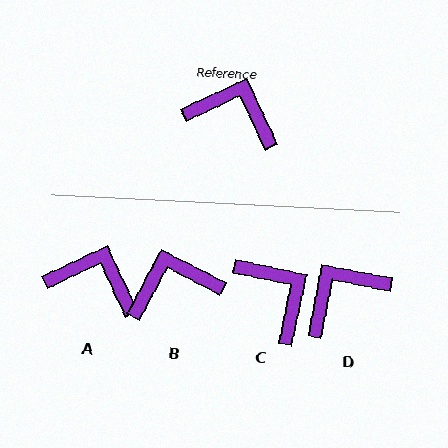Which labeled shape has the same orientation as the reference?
A.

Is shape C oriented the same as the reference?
No, it is off by about 37 degrees.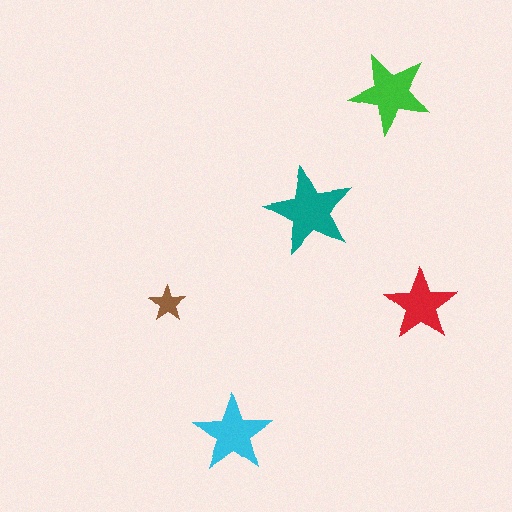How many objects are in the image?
There are 5 objects in the image.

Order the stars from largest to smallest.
the teal one, the green one, the cyan one, the red one, the brown one.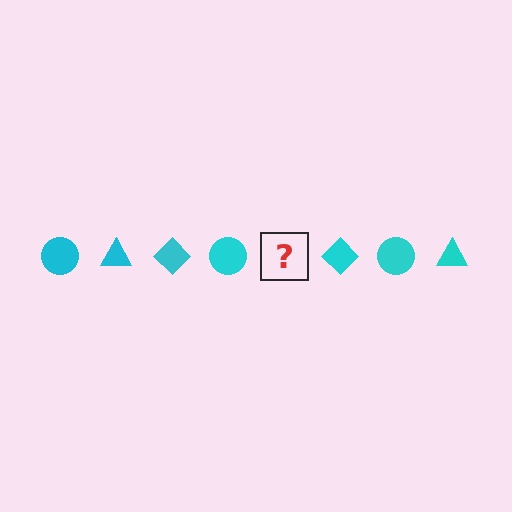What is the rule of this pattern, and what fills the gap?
The rule is that the pattern cycles through circle, triangle, diamond shapes in cyan. The gap should be filled with a cyan triangle.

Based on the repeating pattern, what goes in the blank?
The blank should be a cyan triangle.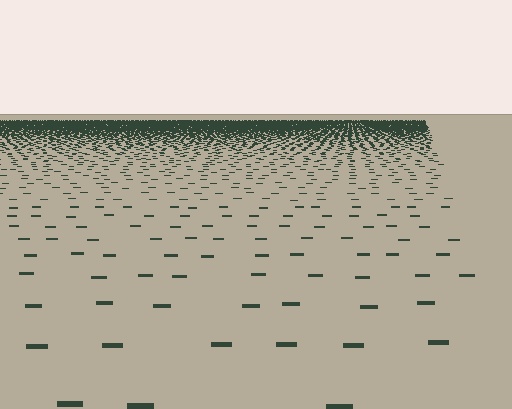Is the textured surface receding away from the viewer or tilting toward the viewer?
The surface is receding away from the viewer. Texture elements get smaller and denser toward the top.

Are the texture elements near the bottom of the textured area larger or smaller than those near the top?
Larger. Near the bottom, elements are closer to the viewer and appear at a bigger on-screen size.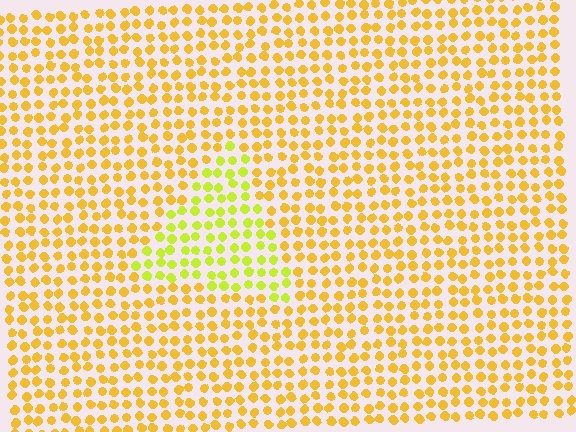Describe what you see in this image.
The image is filled with small yellow elements in a uniform arrangement. A triangle-shaped region is visible where the elements are tinted to a slightly different hue, forming a subtle color boundary.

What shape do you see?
I see a triangle.